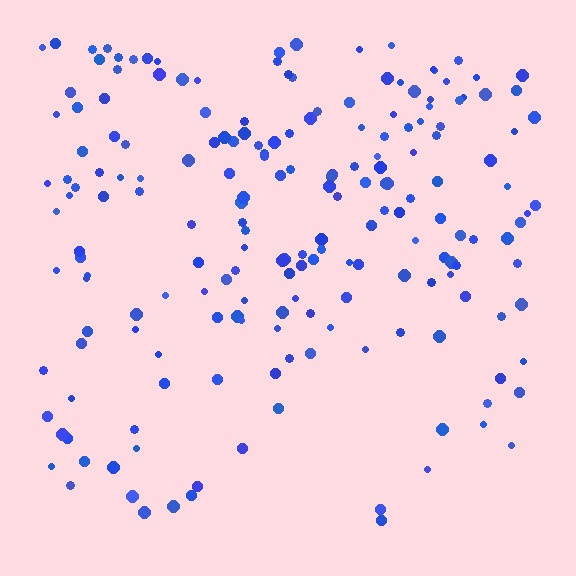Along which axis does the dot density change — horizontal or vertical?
Vertical.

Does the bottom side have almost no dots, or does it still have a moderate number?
Still a moderate number, just noticeably fewer than the top.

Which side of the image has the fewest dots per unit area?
The bottom.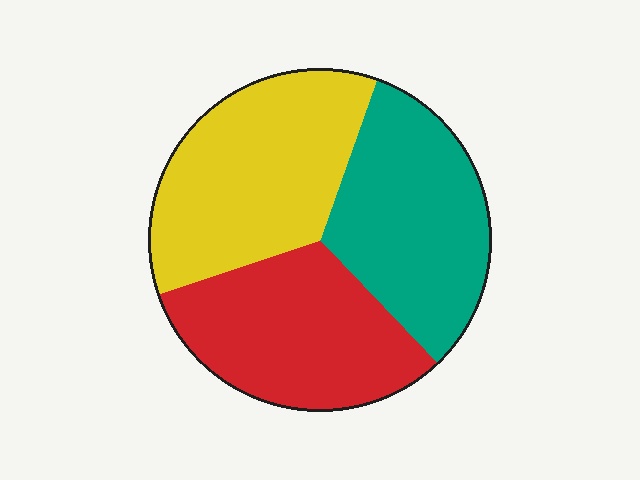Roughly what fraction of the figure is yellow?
Yellow takes up between a quarter and a half of the figure.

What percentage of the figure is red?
Red covers 32% of the figure.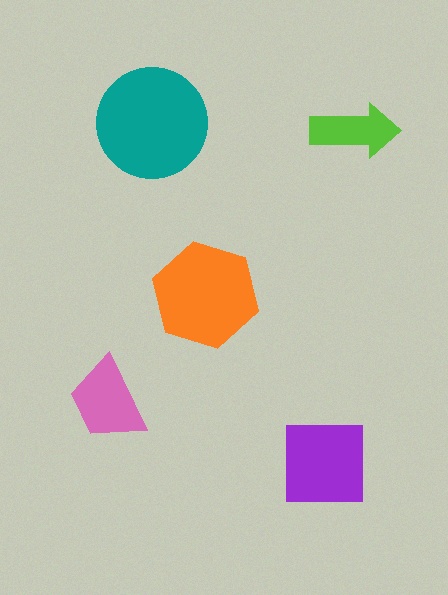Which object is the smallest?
The lime arrow.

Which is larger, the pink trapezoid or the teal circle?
The teal circle.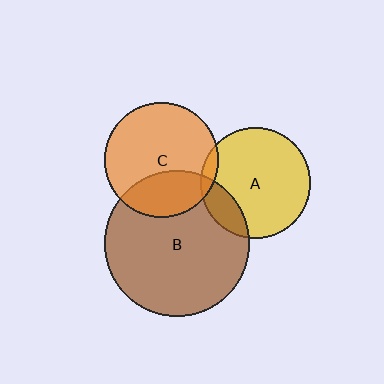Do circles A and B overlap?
Yes.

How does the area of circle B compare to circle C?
Approximately 1.6 times.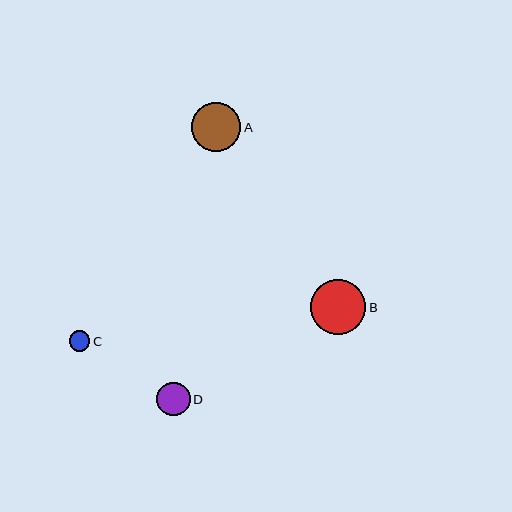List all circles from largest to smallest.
From largest to smallest: B, A, D, C.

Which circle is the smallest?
Circle C is the smallest with a size of approximately 20 pixels.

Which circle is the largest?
Circle B is the largest with a size of approximately 55 pixels.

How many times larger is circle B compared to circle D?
Circle B is approximately 1.7 times the size of circle D.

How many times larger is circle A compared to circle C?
Circle A is approximately 2.4 times the size of circle C.